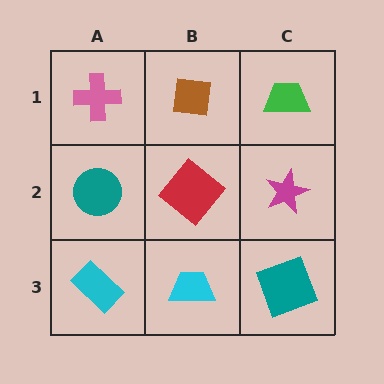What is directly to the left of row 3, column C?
A cyan trapezoid.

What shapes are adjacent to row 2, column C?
A green trapezoid (row 1, column C), a teal square (row 3, column C), a red diamond (row 2, column B).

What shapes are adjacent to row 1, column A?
A teal circle (row 2, column A), a brown square (row 1, column B).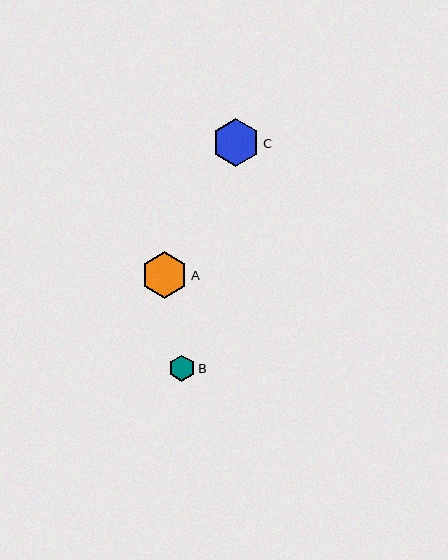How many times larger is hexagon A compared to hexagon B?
Hexagon A is approximately 1.8 times the size of hexagon B.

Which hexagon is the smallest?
Hexagon B is the smallest with a size of approximately 26 pixels.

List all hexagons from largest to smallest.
From largest to smallest: C, A, B.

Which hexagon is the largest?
Hexagon C is the largest with a size of approximately 48 pixels.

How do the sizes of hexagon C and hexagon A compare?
Hexagon C and hexagon A are approximately the same size.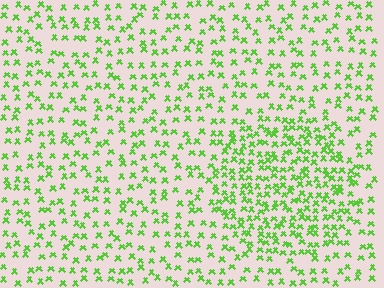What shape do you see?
I see a circle.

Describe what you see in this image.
The image contains small lime elements arranged at two different densities. A circle-shaped region is visible where the elements are more densely packed than the surrounding area.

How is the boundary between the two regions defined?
The boundary is defined by a change in element density (approximately 1.9x ratio). All elements are the same color, size, and shape.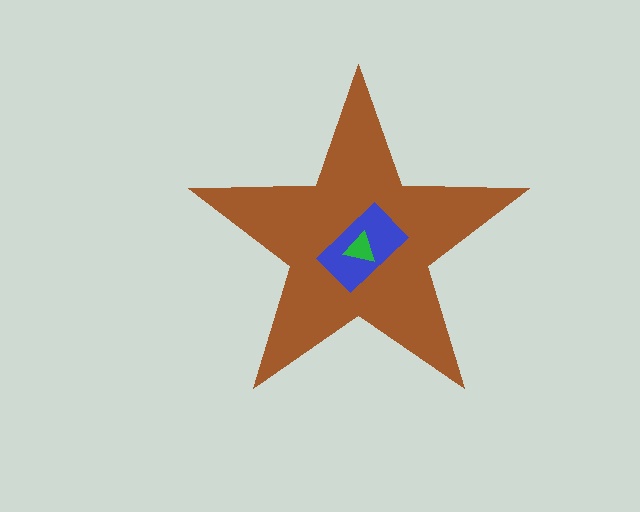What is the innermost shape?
The green triangle.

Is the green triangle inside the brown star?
Yes.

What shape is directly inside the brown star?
The blue rectangle.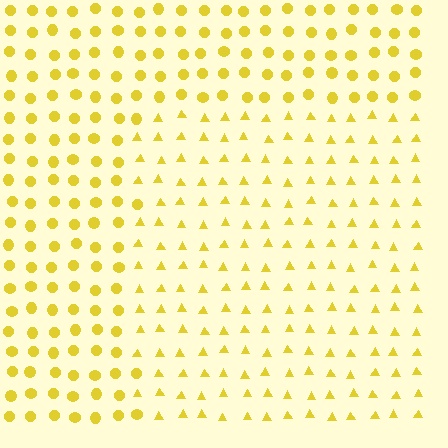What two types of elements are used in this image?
The image uses triangles inside the rectangle region and circles outside it.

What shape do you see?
I see a rectangle.